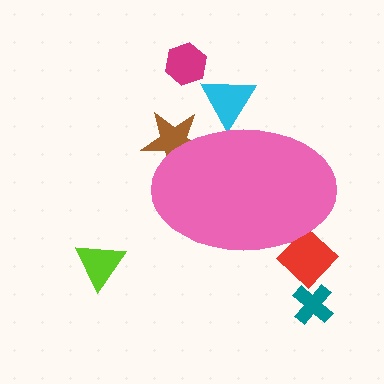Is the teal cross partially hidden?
No, the teal cross is fully visible.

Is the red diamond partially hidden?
Yes, the red diamond is partially hidden behind the pink ellipse.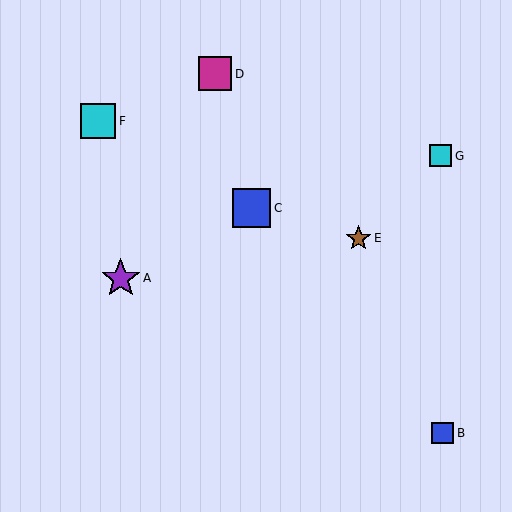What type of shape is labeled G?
Shape G is a cyan square.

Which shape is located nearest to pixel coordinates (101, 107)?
The cyan square (labeled F) at (98, 121) is nearest to that location.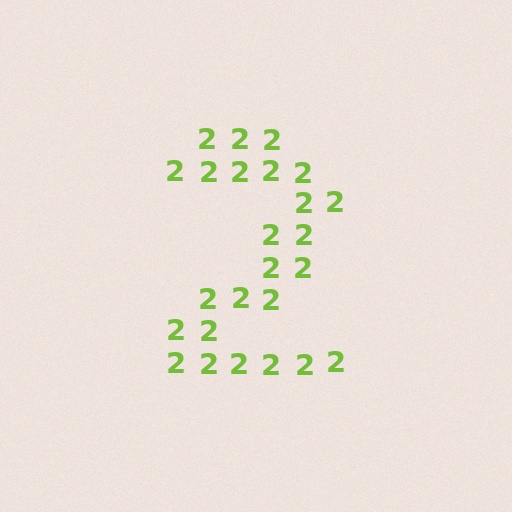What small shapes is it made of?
It is made of small digit 2's.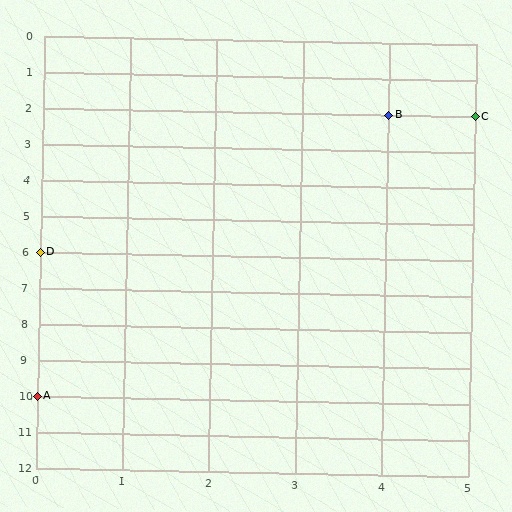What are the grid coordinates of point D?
Point D is at grid coordinates (0, 6).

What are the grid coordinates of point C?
Point C is at grid coordinates (5, 2).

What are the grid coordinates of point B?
Point B is at grid coordinates (4, 2).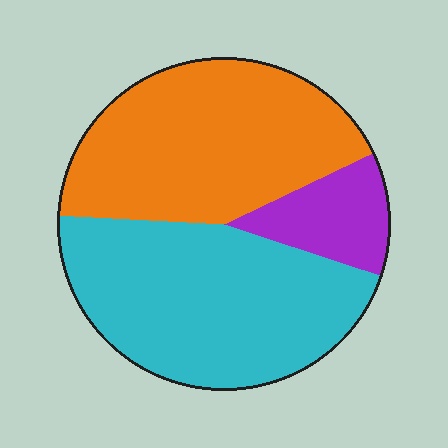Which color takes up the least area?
Purple, at roughly 10%.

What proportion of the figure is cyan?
Cyan takes up between a quarter and a half of the figure.